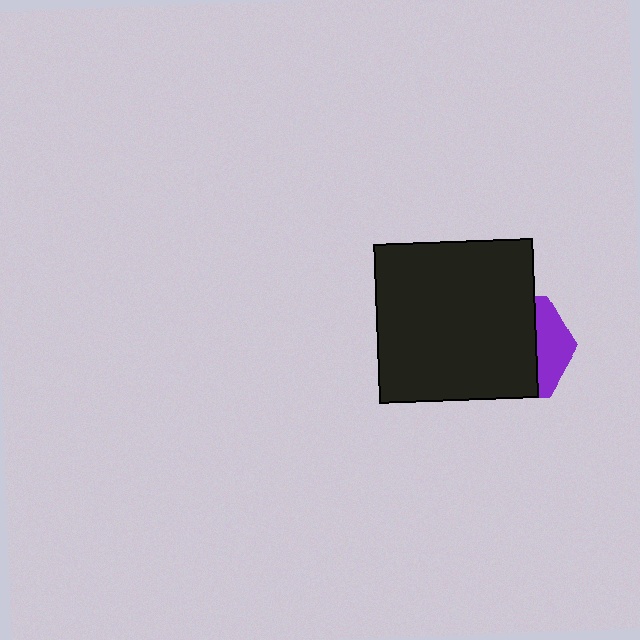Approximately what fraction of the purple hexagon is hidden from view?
Roughly 70% of the purple hexagon is hidden behind the black square.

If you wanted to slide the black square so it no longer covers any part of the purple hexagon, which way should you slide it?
Slide it left — that is the most direct way to separate the two shapes.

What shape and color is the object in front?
The object in front is a black square.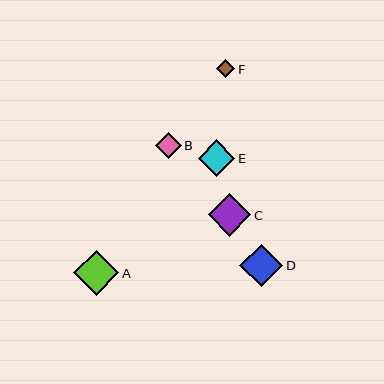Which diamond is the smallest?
Diamond F is the smallest with a size of approximately 18 pixels.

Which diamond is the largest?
Diamond A is the largest with a size of approximately 45 pixels.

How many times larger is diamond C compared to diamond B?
Diamond C is approximately 1.6 times the size of diamond B.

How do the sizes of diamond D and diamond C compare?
Diamond D and diamond C are approximately the same size.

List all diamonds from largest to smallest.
From largest to smallest: A, D, C, E, B, F.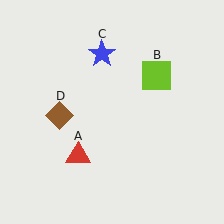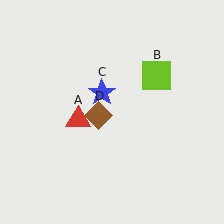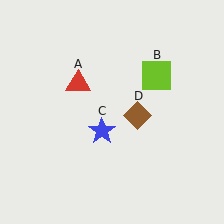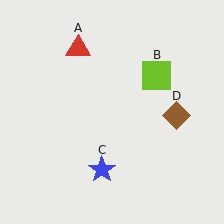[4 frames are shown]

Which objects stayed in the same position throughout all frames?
Lime square (object B) remained stationary.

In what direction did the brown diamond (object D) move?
The brown diamond (object D) moved right.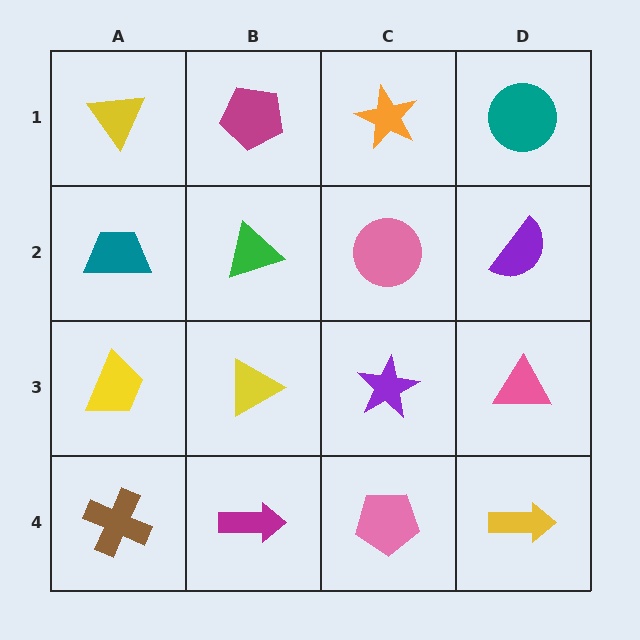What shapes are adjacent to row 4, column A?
A yellow trapezoid (row 3, column A), a magenta arrow (row 4, column B).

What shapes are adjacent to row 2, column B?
A magenta pentagon (row 1, column B), a yellow triangle (row 3, column B), a teal trapezoid (row 2, column A), a pink circle (row 2, column C).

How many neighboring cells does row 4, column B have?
3.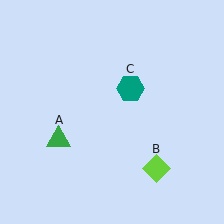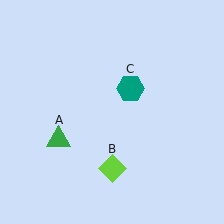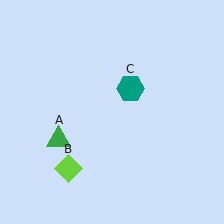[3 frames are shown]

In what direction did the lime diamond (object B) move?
The lime diamond (object B) moved left.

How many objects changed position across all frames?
1 object changed position: lime diamond (object B).